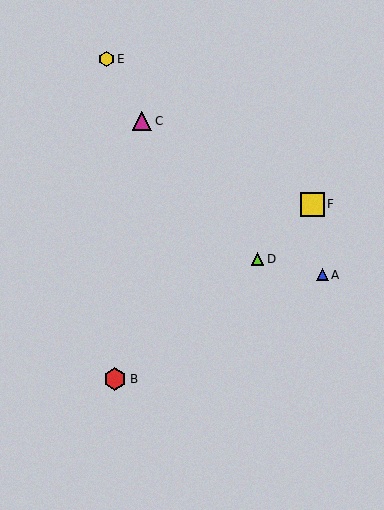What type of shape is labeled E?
Shape E is a yellow hexagon.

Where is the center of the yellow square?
The center of the yellow square is at (312, 204).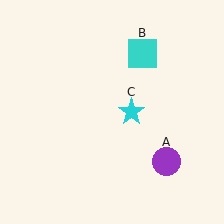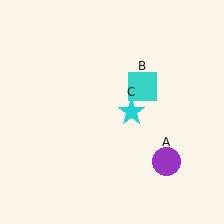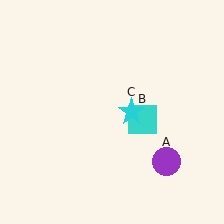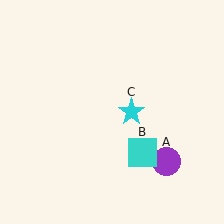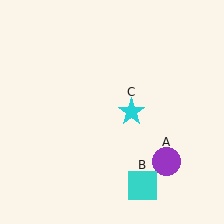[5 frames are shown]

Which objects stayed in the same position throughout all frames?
Purple circle (object A) and cyan star (object C) remained stationary.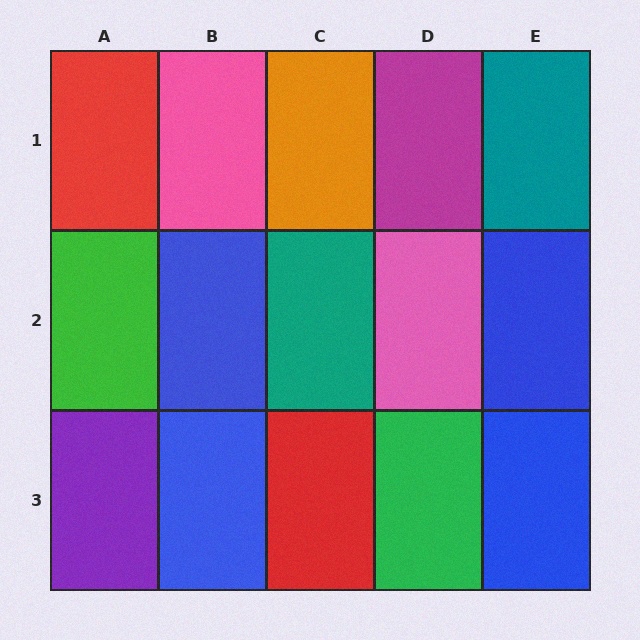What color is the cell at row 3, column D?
Green.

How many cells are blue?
4 cells are blue.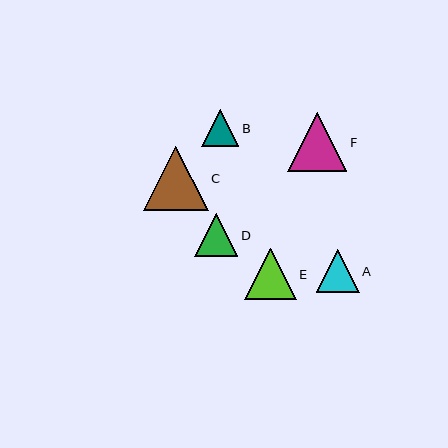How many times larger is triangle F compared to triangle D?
Triangle F is approximately 1.4 times the size of triangle D.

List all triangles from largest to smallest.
From largest to smallest: C, F, E, D, A, B.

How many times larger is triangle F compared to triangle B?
Triangle F is approximately 1.6 times the size of triangle B.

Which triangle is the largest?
Triangle C is the largest with a size of approximately 65 pixels.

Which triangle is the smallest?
Triangle B is the smallest with a size of approximately 37 pixels.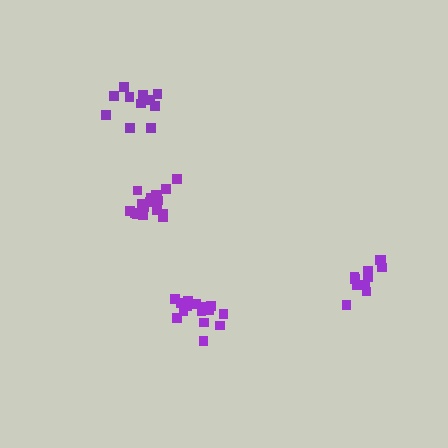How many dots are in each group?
Group 1: 16 dots, Group 2: 11 dots, Group 3: 12 dots, Group 4: 17 dots (56 total).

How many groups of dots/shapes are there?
There are 4 groups.